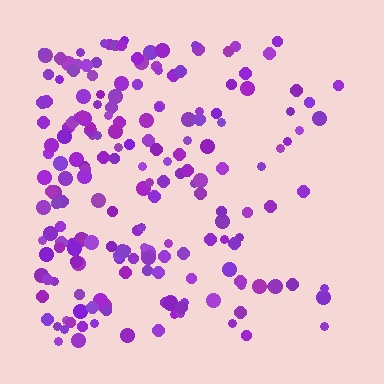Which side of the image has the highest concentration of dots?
The left.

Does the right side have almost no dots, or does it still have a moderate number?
Still a moderate number, just noticeably fewer than the left.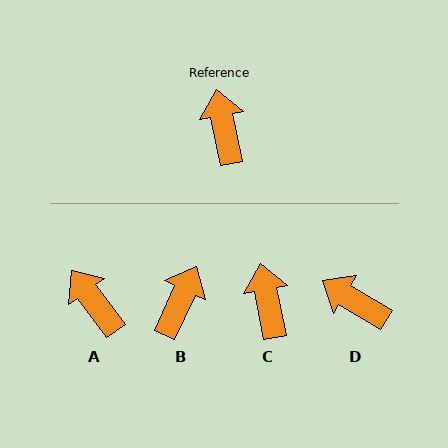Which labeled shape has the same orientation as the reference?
C.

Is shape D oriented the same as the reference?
No, it is off by about 47 degrees.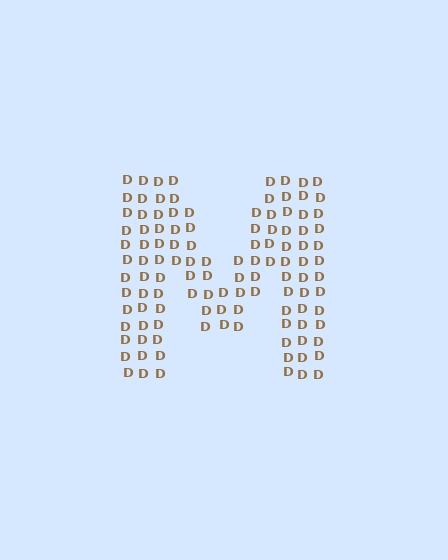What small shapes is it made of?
It is made of small letter D's.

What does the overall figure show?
The overall figure shows the letter M.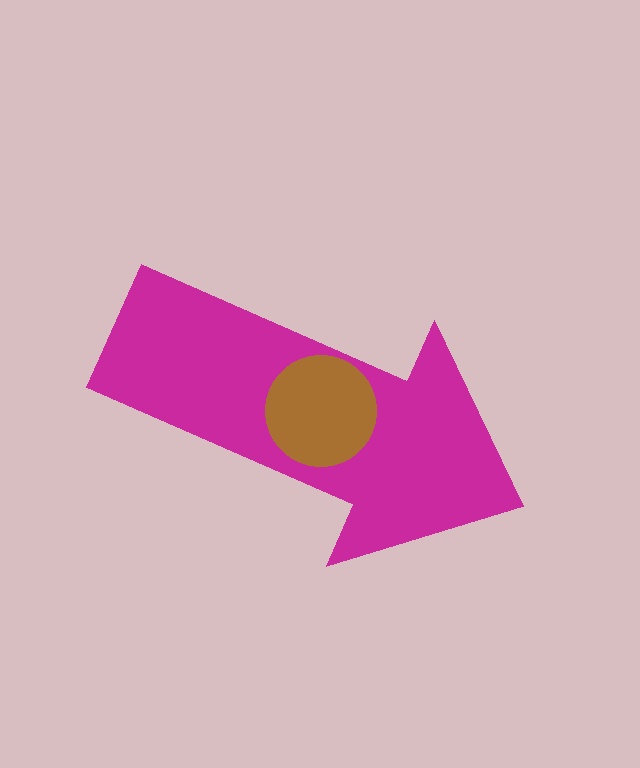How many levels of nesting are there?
2.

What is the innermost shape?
The brown circle.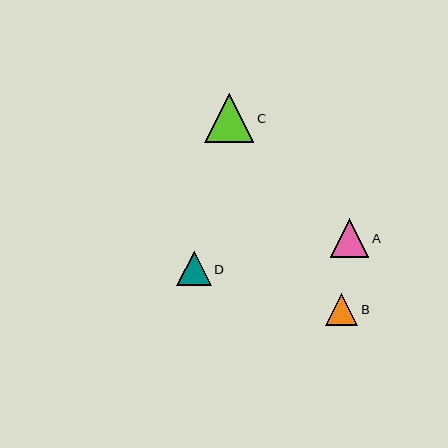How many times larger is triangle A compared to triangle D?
Triangle A is approximately 1.1 times the size of triangle D.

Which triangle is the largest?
Triangle C is the largest with a size of approximately 49 pixels.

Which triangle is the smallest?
Triangle B is the smallest with a size of approximately 32 pixels.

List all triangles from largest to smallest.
From largest to smallest: C, A, D, B.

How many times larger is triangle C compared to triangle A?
Triangle C is approximately 1.3 times the size of triangle A.